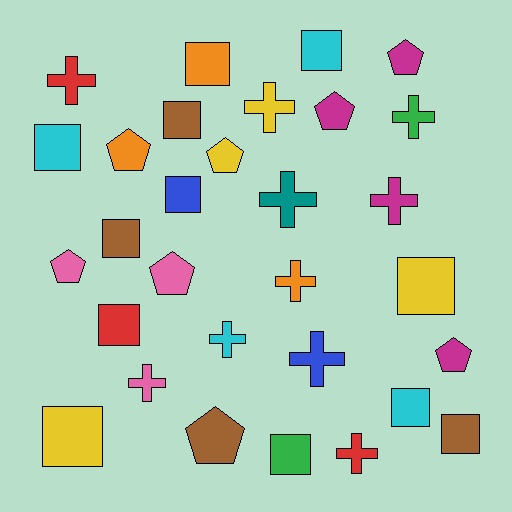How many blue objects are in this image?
There are 2 blue objects.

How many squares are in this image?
There are 12 squares.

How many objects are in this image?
There are 30 objects.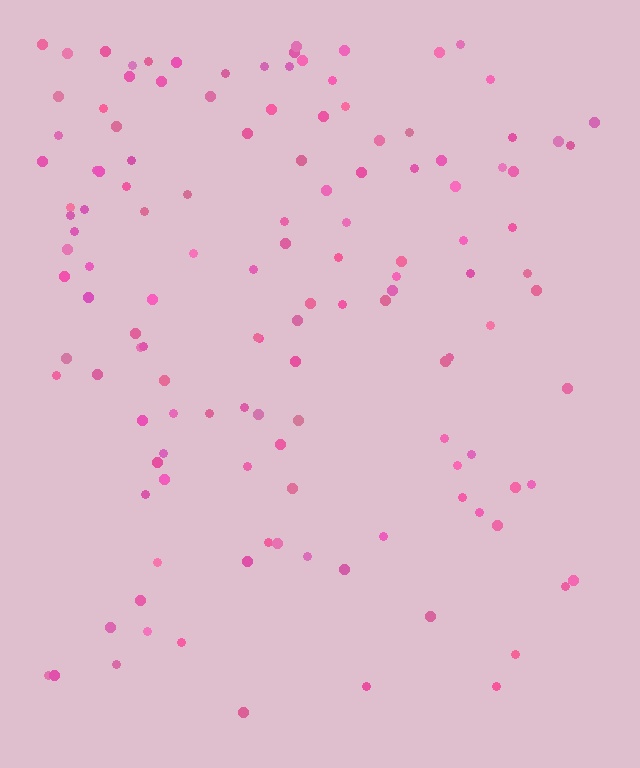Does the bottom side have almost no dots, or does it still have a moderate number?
Still a moderate number, just noticeably fewer than the top.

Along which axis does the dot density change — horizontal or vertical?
Vertical.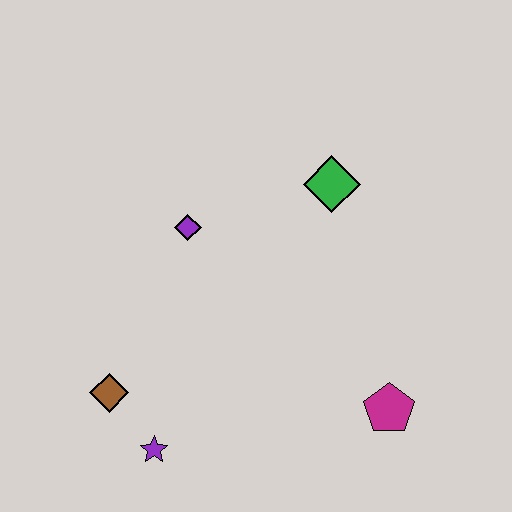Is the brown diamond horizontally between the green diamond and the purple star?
No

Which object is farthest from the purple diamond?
The magenta pentagon is farthest from the purple diamond.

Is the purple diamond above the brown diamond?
Yes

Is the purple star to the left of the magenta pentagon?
Yes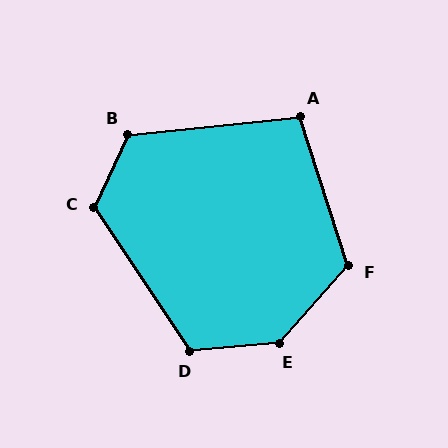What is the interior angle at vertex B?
Approximately 121 degrees (obtuse).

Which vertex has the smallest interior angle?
A, at approximately 102 degrees.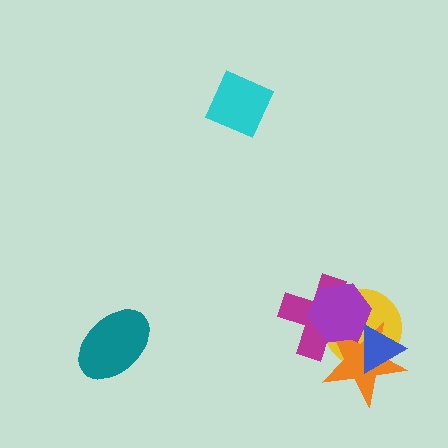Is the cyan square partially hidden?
No, no other shape covers it.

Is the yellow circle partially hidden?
Yes, it is partially covered by another shape.